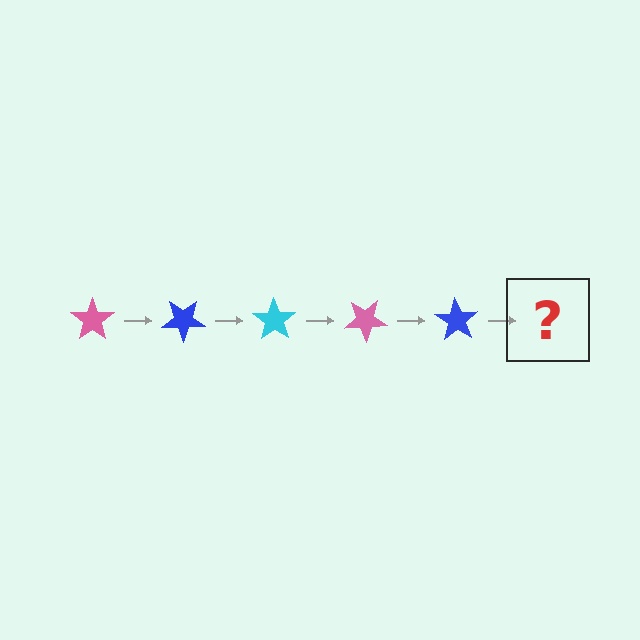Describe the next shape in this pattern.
It should be a cyan star, rotated 175 degrees from the start.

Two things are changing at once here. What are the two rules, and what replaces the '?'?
The two rules are that it rotates 35 degrees each step and the color cycles through pink, blue, and cyan. The '?' should be a cyan star, rotated 175 degrees from the start.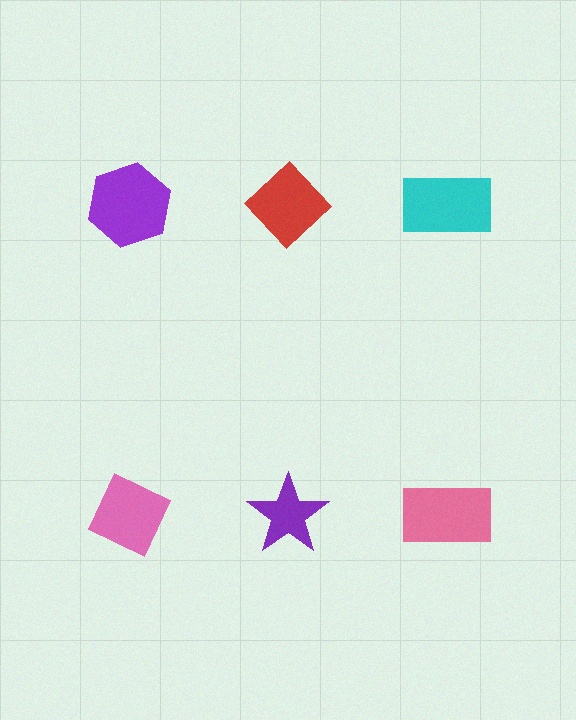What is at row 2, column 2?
A purple star.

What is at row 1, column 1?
A purple hexagon.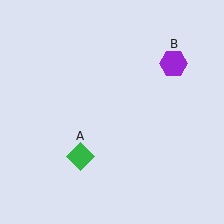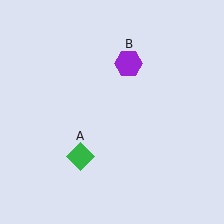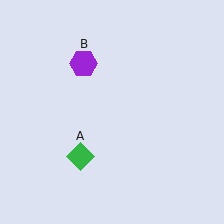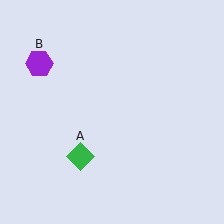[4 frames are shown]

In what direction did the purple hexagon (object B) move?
The purple hexagon (object B) moved left.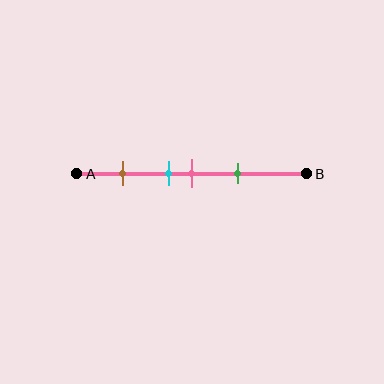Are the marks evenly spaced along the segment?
No, the marks are not evenly spaced.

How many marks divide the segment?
There are 4 marks dividing the segment.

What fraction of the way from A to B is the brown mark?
The brown mark is approximately 20% (0.2) of the way from A to B.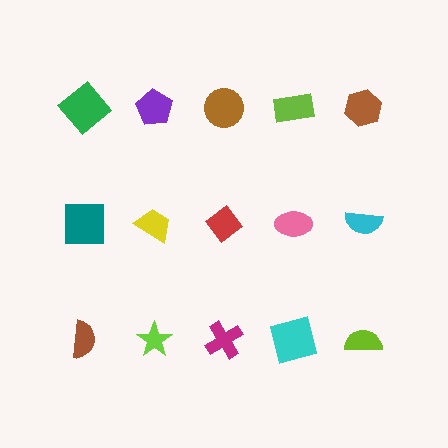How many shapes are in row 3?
5 shapes.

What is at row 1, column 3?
A brown circle.